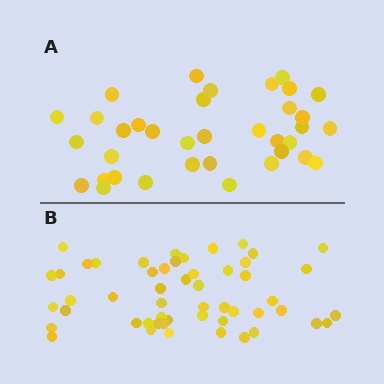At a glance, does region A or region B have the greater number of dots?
Region B (the bottom region) has more dots.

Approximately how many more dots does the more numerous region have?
Region B has approximately 15 more dots than region A.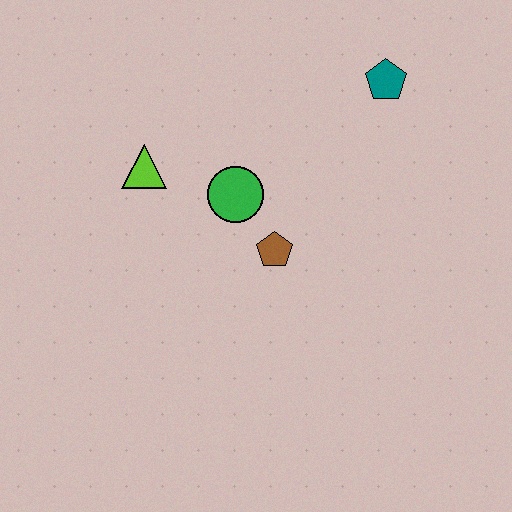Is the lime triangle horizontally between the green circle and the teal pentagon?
No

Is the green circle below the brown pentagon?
No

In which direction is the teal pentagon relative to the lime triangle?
The teal pentagon is to the right of the lime triangle.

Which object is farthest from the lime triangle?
The teal pentagon is farthest from the lime triangle.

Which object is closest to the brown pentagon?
The green circle is closest to the brown pentagon.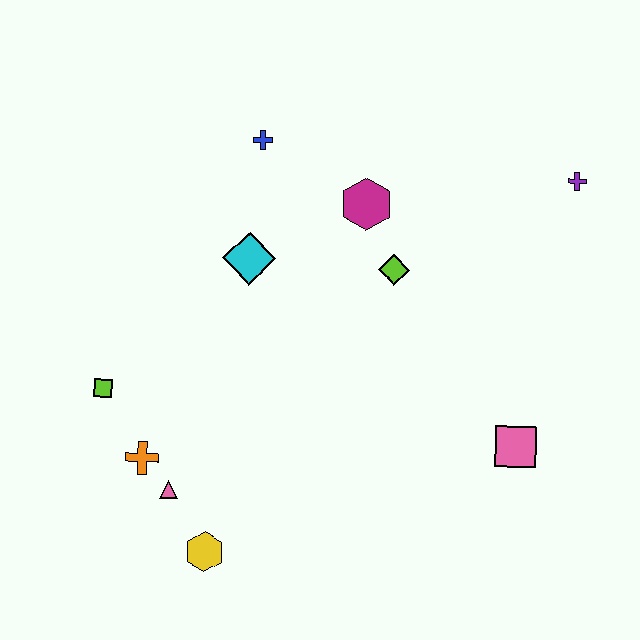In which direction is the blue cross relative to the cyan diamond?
The blue cross is above the cyan diamond.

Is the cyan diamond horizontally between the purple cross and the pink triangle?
Yes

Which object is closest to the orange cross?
The pink triangle is closest to the orange cross.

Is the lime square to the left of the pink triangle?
Yes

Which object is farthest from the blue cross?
The yellow hexagon is farthest from the blue cross.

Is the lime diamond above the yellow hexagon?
Yes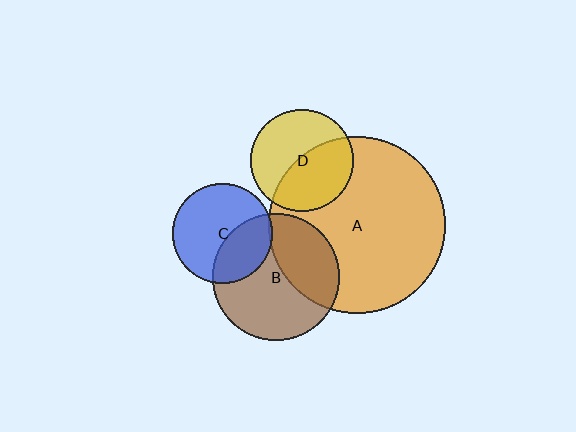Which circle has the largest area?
Circle A (orange).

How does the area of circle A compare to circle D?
Approximately 3.0 times.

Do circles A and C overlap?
Yes.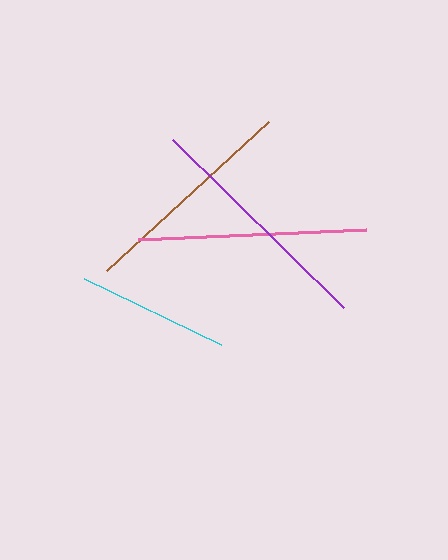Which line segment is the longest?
The purple line is the longest at approximately 240 pixels.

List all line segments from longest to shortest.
From longest to shortest: purple, pink, brown, cyan.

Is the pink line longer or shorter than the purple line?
The purple line is longer than the pink line.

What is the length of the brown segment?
The brown segment is approximately 220 pixels long.